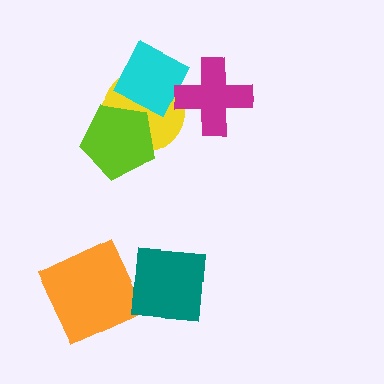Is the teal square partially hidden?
No, no other shape covers it.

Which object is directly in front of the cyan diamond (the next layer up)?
The lime pentagon is directly in front of the cyan diamond.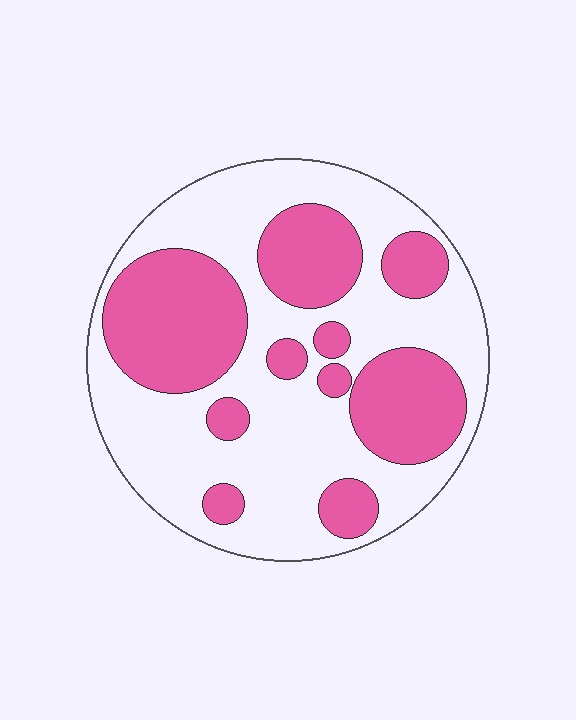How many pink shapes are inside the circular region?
10.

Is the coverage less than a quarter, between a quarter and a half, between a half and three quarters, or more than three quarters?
Between a quarter and a half.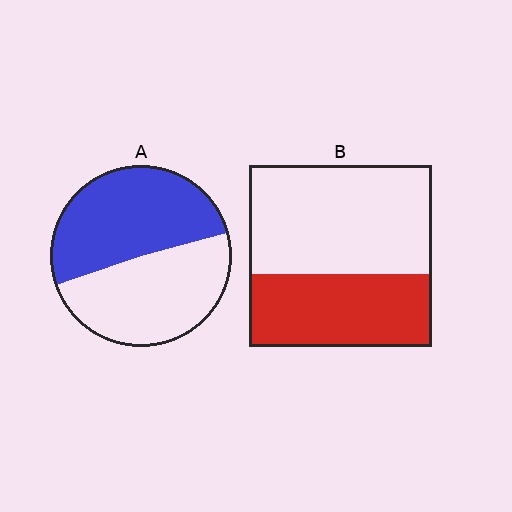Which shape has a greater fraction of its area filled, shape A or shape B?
Shape A.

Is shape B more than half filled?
No.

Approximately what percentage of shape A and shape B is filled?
A is approximately 50% and B is approximately 40%.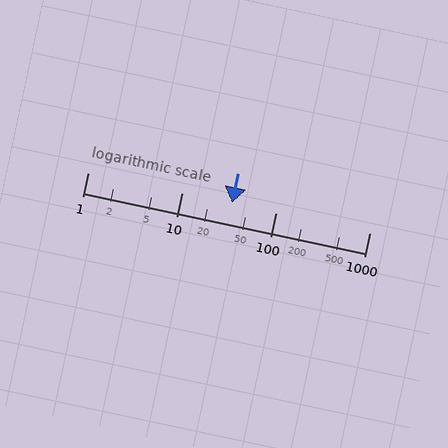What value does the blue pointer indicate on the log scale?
The pointer indicates approximately 34.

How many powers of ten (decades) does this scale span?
The scale spans 3 decades, from 1 to 1000.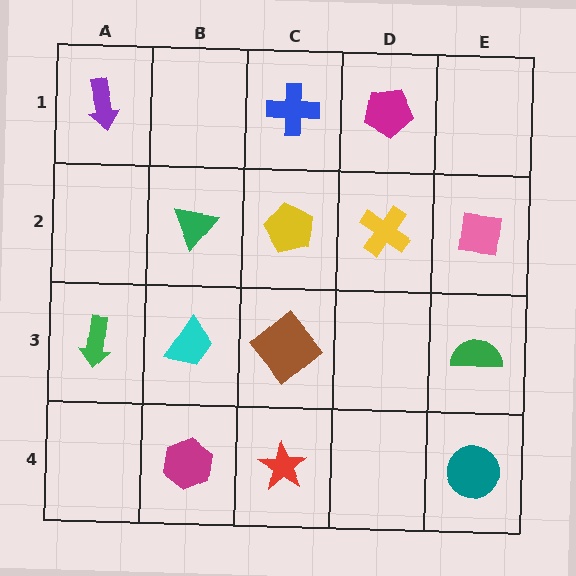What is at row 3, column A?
A green arrow.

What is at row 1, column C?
A blue cross.